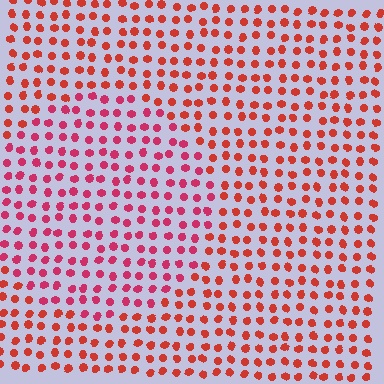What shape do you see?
I see a circle.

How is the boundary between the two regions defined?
The boundary is defined purely by a slight shift in hue (about 25 degrees). Spacing, size, and orientation are identical on both sides.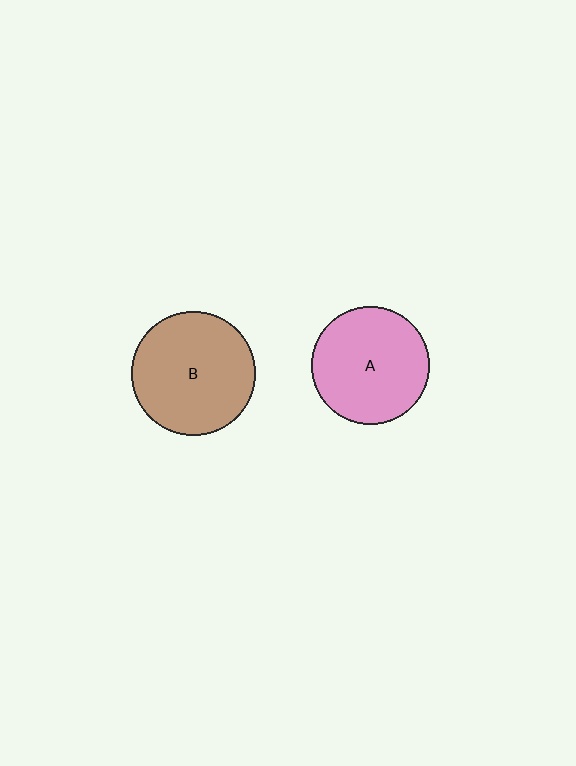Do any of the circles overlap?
No, none of the circles overlap.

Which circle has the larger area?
Circle B (brown).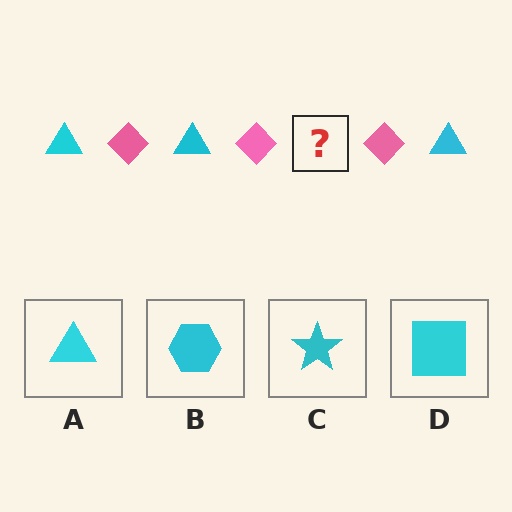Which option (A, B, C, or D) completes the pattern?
A.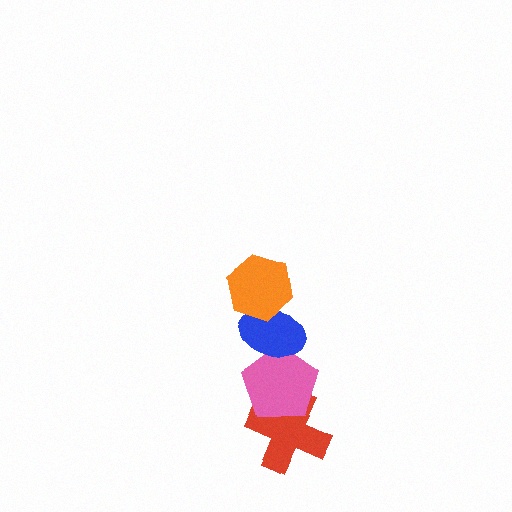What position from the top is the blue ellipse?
The blue ellipse is 2nd from the top.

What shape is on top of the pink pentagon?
The blue ellipse is on top of the pink pentagon.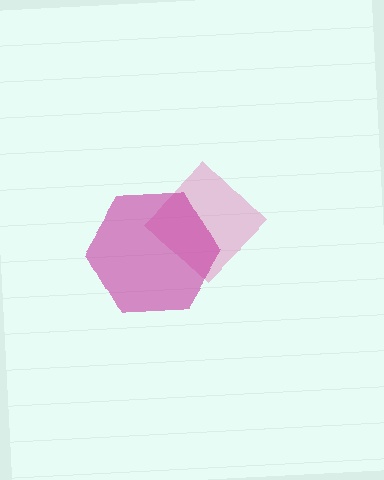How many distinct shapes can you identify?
There are 2 distinct shapes: a pink diamond, a magenta hexagon.